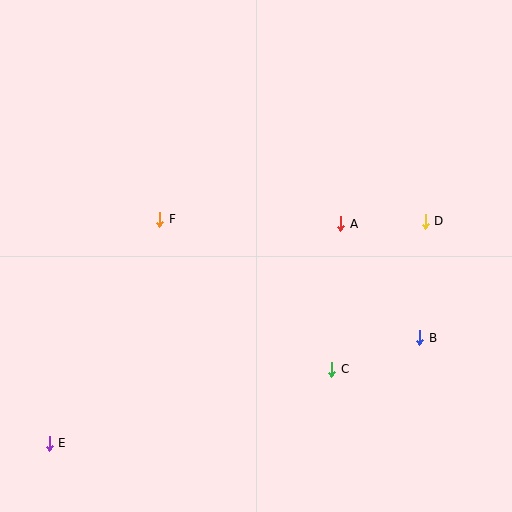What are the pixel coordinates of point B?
Point B is at (420, 338).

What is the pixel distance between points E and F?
The distance between E and F is 249 pixels.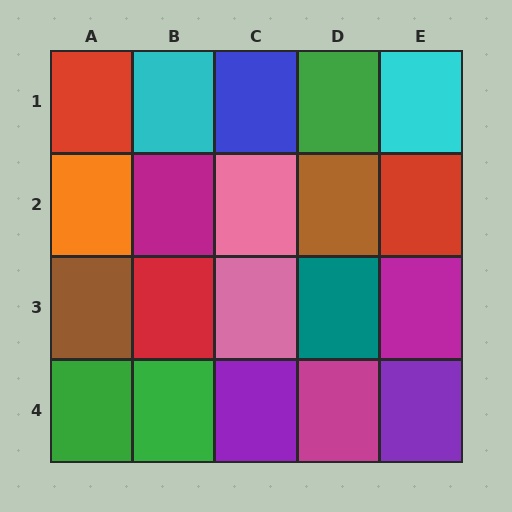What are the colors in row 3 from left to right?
Brown, red, pink, teal, magenta.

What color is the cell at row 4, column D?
Magenta.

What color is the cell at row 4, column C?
Purple.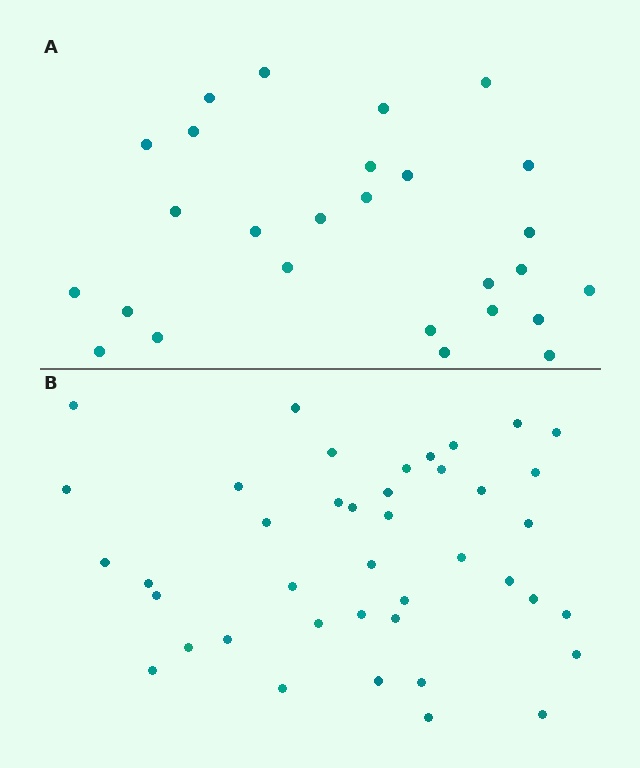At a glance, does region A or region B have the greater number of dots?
Region B (the bottom region) has more dots.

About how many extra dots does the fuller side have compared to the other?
Region B has approximately 15 more dots than region A.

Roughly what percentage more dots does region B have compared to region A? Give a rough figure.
About 50% more.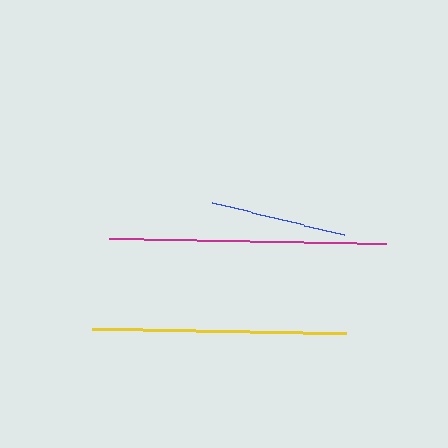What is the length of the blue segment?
The blue segment is approximately 135 pixels long.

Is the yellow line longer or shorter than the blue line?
The yellow line is longer than the blue line.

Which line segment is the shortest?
The blue line is the shortest at approximately 135 pixels.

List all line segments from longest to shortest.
From longest to shortest: magenta, yellow, blue.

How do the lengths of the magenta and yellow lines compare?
The magenta and yellow lines are approximately the same length.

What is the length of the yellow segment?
The yellow segment is approximately 254 pixels long.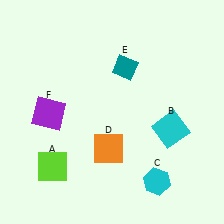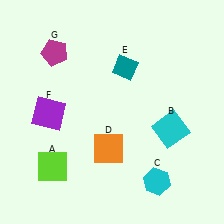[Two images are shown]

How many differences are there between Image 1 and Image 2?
There is 1 difference between the two images.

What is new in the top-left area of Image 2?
A magenta pentagon (G) was added in the top-left area of Image 2.